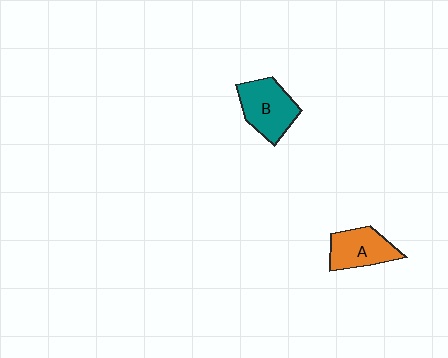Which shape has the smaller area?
Shape A (orange).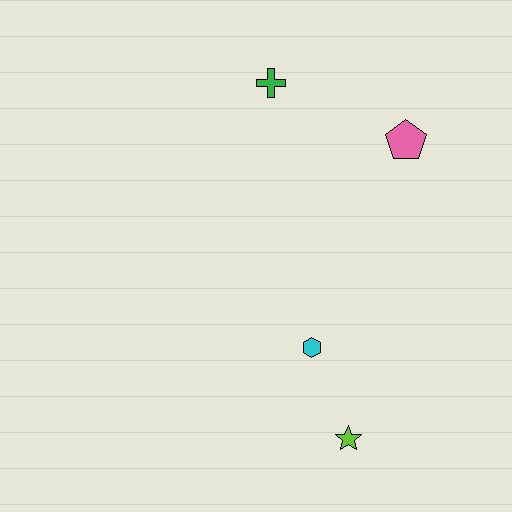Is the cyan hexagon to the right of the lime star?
No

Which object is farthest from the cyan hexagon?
The green cross is farthest from the cyan hexagon.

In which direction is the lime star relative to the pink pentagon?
The lime star is below the pink pentagon.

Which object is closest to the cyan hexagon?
The lime star is closest to the cyan hexagon.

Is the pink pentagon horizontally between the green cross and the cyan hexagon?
No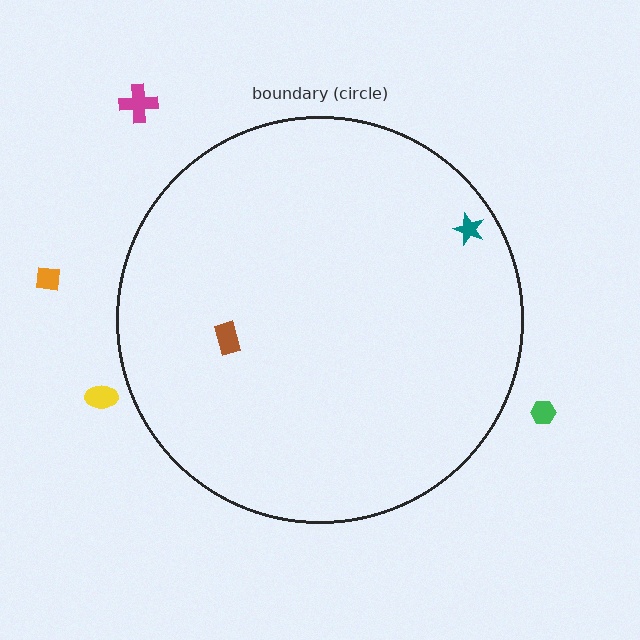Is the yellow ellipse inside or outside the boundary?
Outside.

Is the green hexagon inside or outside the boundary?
Outside.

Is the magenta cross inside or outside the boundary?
Outside.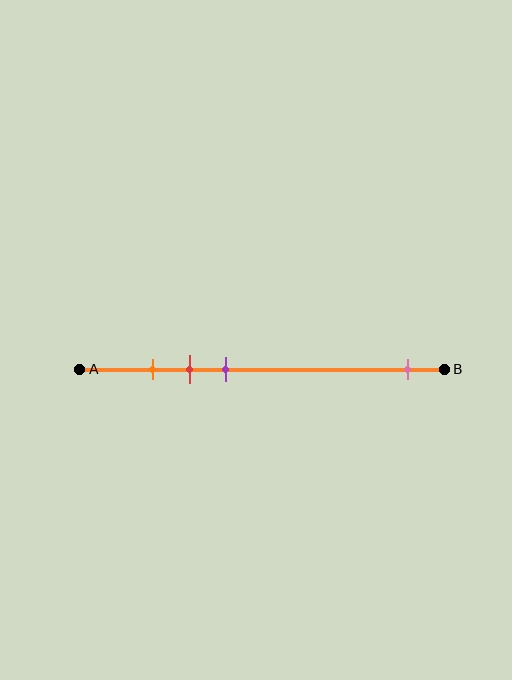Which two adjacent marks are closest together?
The orange and red marks are the closest adjacent pair.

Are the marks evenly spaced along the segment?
No, the marks are not evenly spaced.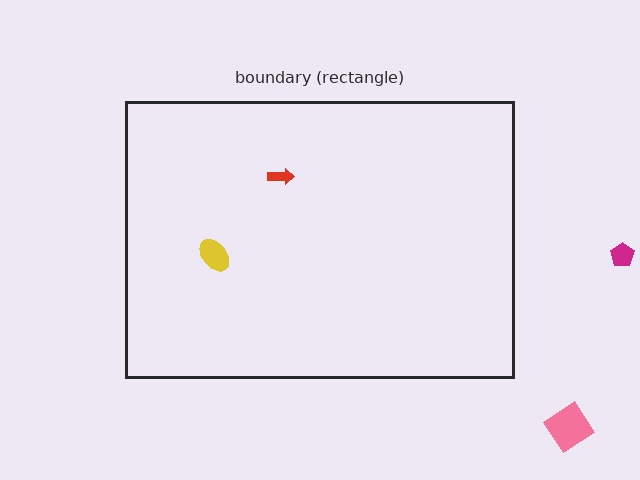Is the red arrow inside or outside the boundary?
Inside.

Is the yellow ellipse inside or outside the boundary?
Inside.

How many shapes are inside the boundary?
2 inside, 2 outside.